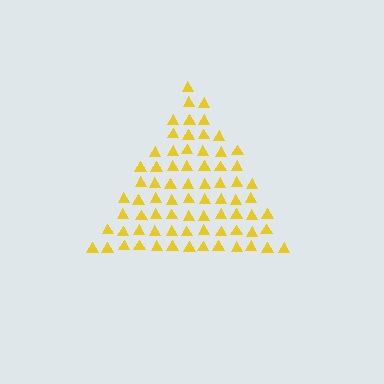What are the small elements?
The small elements are triangles.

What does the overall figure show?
The overall figure shows a triangle.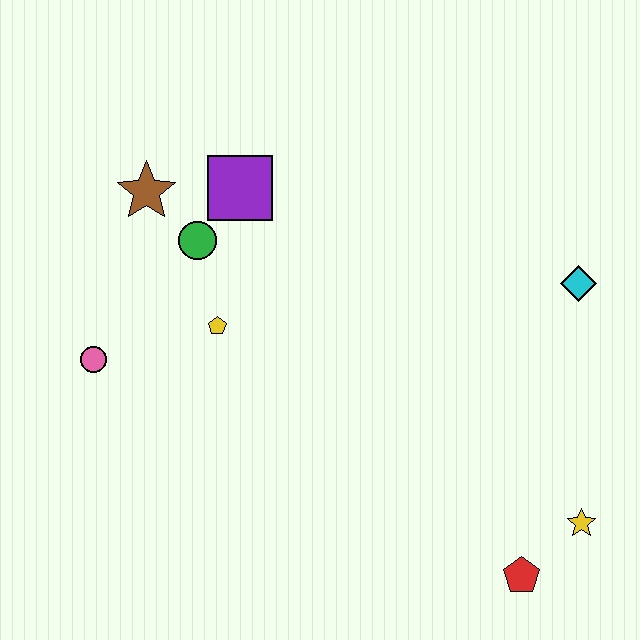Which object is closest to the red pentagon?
The yellow star is closest to the red pentagon.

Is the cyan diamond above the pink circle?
Yes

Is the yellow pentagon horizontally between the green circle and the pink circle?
No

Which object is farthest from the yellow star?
The brown star is farthest from the yellow star.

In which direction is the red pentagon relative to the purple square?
The red pentagon is below the purple square.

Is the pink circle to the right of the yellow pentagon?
No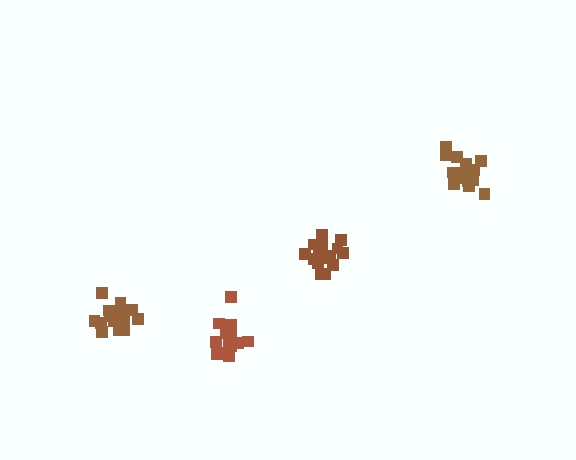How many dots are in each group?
Group 1: 15 dots, Group 2: 17 dots, Group 3: 19 dots, Group 4: 19 dots (70 total).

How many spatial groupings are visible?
There are 4 spatial groupings.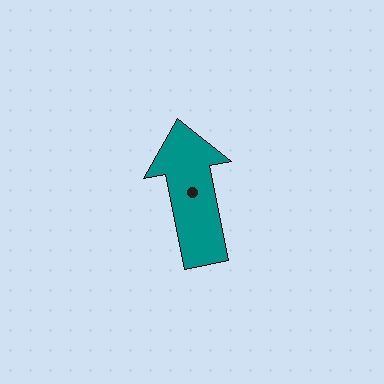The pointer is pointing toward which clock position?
Roughly 12 o'clock.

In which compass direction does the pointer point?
North.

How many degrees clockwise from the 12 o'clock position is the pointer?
Approximately 348 degrees.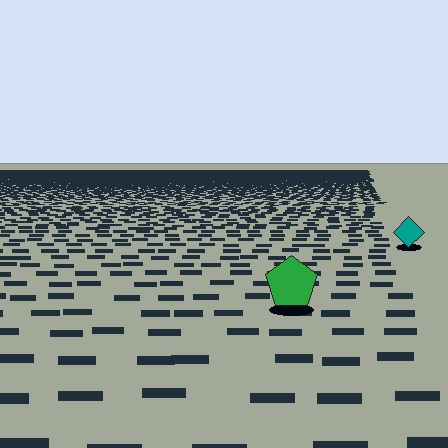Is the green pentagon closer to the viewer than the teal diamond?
Yes. The green pentagon is closer — you can tell from the texture gradient: the ground texture is coarser near it.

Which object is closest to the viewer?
The green pentagon is closest. The texture marks near it are larger and more spread out.